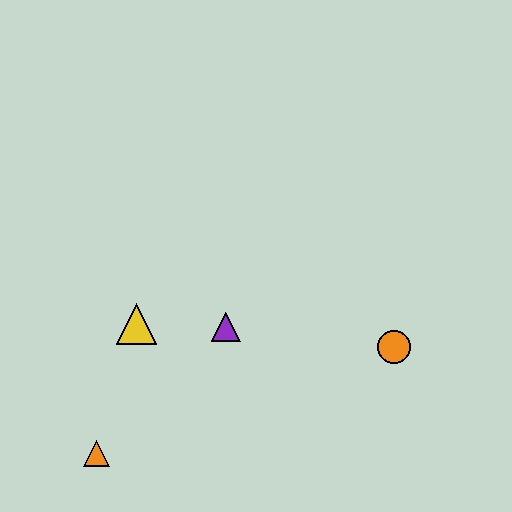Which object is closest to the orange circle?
The purple triangle is closest to the orange circle.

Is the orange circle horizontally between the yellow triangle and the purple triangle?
No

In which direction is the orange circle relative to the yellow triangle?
The orange circle is to the right of the yellow triangle.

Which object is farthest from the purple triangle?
The orange triangle is farthest from the purple triangle.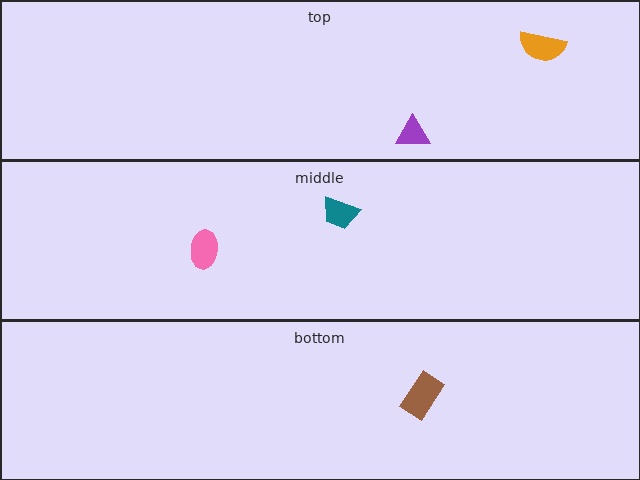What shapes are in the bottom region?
The brown rectangle.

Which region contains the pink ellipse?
The middle region.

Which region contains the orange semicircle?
The top region.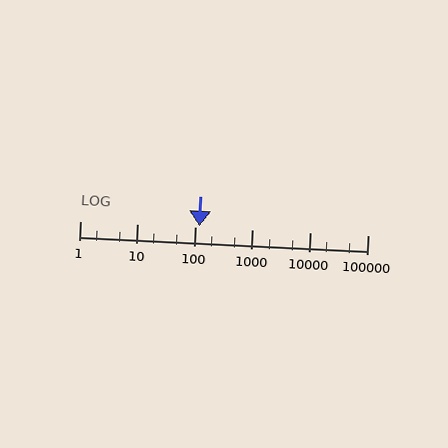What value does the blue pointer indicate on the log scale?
The pointer indicates approximately 120.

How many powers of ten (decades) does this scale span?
The scale spans 5 decades, from 1 to 100000.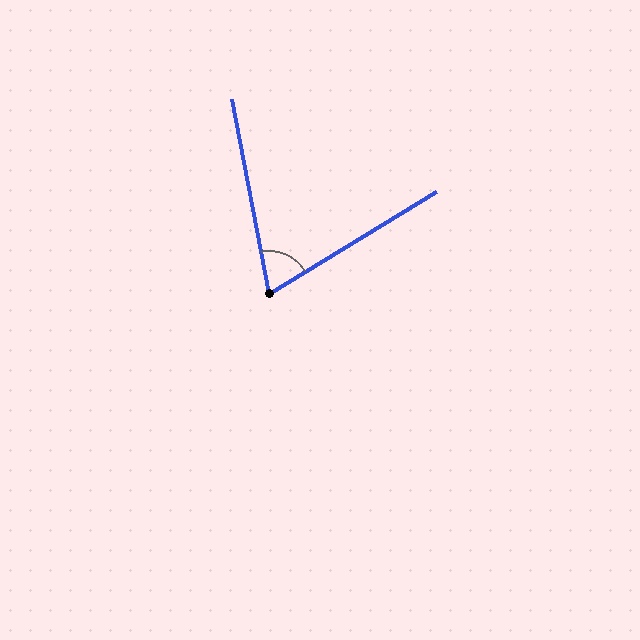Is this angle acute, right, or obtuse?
It is acute.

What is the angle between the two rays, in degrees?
Approximately 69 degrees.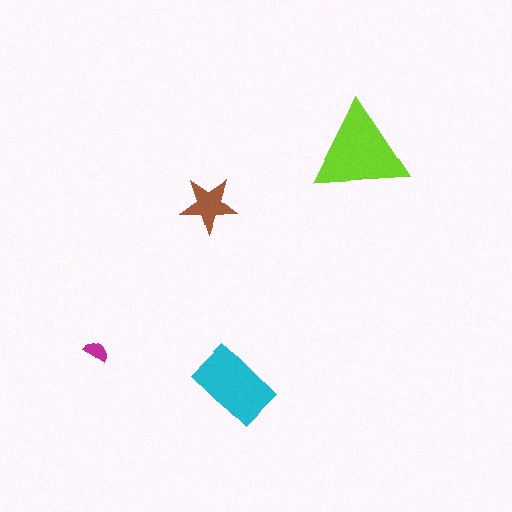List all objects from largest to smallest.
The lime triangle, the cyan rectangle, the brown star, the magenta semicircle.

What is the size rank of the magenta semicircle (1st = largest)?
4th.